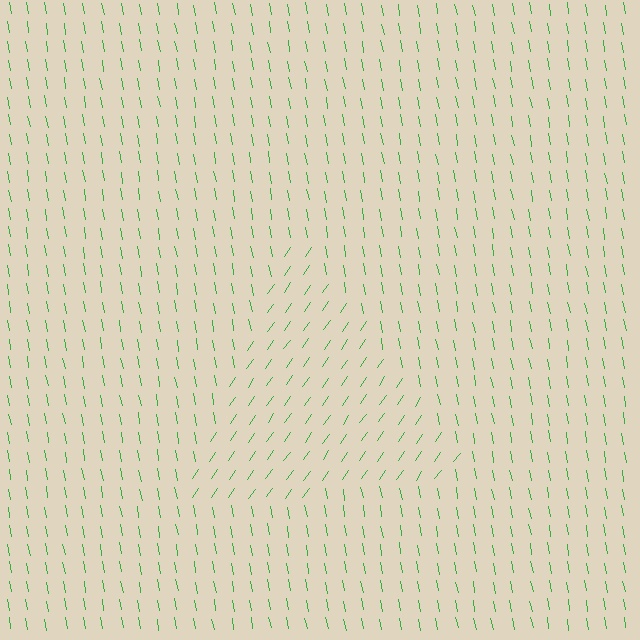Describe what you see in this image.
The image is filled with small green line segments. A triangle region in the image has lines oriented differently from the surrounding lines, creating a visible texture boundary.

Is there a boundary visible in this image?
Yes, there is a texture boundary formed by a change in line orientation.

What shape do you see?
I see a triangle.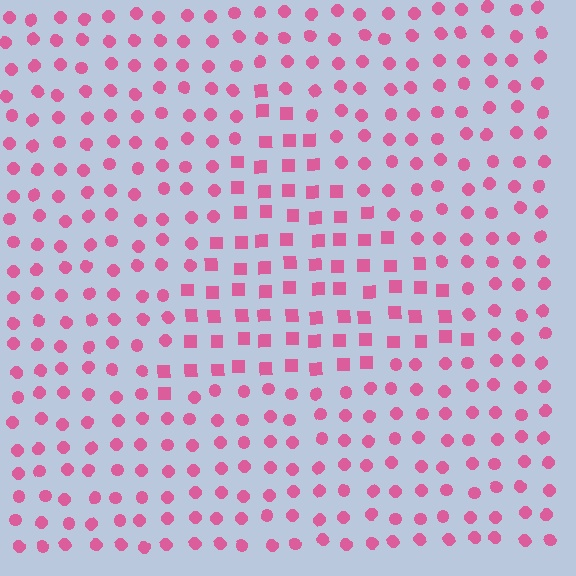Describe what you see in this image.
The image is filled with small pink elements arranged in a uniform grid. A triangle-shaped region contains squares, while the surrounding area contains circles. The boundary is defined purely by the change in element shape.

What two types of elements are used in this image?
The image uses squares inside the triangle region and circles outside it.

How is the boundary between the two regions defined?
The boundary is defined by a change in element shape: squares inside vs. circles outside. All elements share the same color and spacing.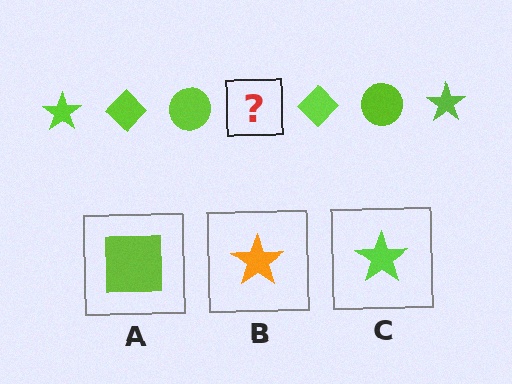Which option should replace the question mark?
Option C.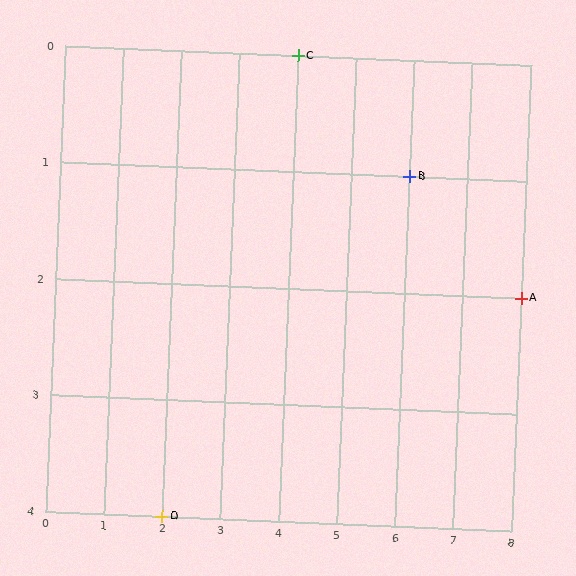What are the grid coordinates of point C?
Point C is at grid coordinates (4, 0).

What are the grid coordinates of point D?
Point D is at grid coordinates (2, 4).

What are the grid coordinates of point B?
Point B is at grid coordinates (6, 1).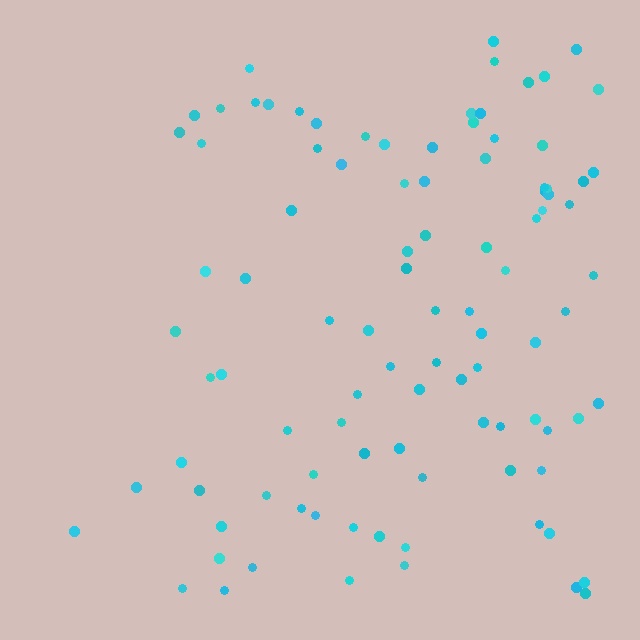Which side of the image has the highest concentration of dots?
The right.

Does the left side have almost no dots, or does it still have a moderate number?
Still a moderate number, just noticeably fewer than the right.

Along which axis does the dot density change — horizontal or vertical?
Horizontal.